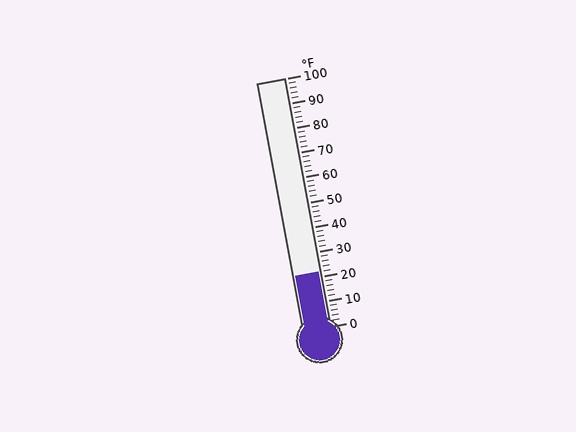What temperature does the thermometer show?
The thermometer shows approximately 22°F.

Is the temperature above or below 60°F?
The temperature is below 60°F.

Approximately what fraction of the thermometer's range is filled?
The thermometer is filled to approximately 20% of its range.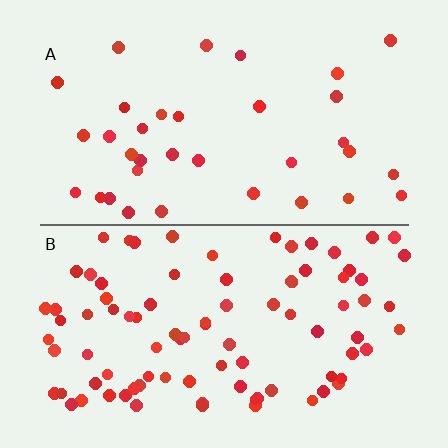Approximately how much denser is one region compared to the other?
Approximately 2.6× — region B over region A.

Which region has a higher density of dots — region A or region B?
B (the bottom).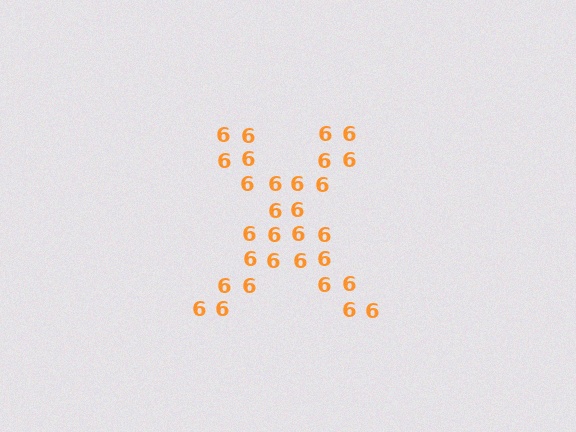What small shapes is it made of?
It is made of small digit 6's.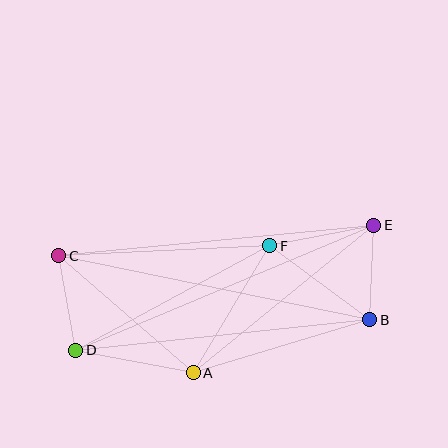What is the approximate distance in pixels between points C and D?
The distance between C and D is approximately 96 pixels.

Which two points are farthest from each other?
Points D and E are farthest from each other.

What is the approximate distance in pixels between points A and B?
The distance between A and B is approximately 185 pixels.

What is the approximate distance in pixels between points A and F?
The distance between A and F is approximately 148 pixels.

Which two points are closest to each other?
Points B and E are closest to each other.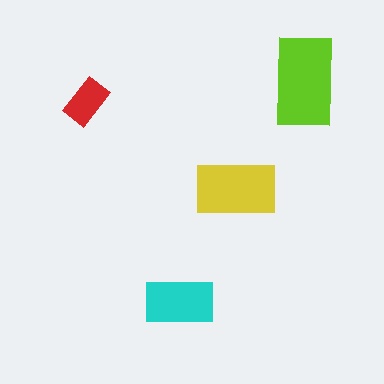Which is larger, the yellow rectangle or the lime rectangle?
The lime one.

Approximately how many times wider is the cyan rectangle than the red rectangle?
About 1.5 times wider.